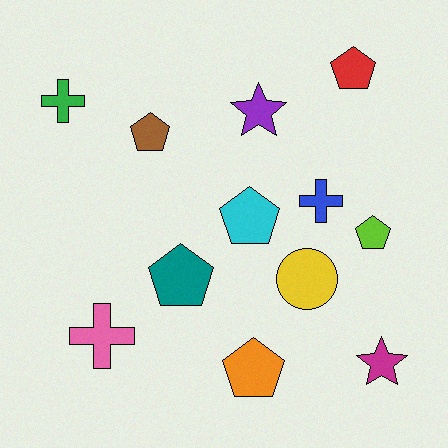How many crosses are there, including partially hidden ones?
There are 3 crosses.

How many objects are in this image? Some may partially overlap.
There are 12 objects.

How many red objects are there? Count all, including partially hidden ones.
There is 1 red object.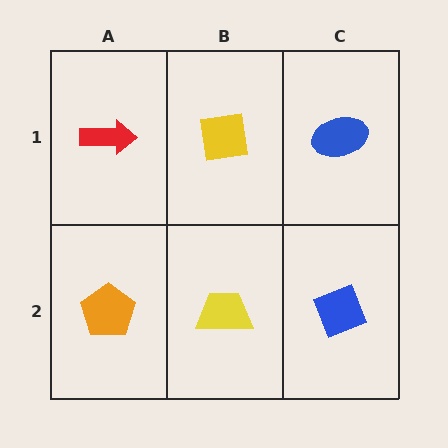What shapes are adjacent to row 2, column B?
A yellow square (row 1, column B), an orange pentagon (row 2, column A), a blue diamond (row 2, column C).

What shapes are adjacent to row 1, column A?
An orange pentagon (row 2, column A), a yellow square (row 1, column B).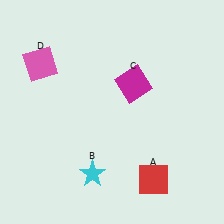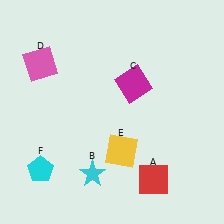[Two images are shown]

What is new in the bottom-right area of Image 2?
A yellow square (E) was added in the bottom-right area of Image 2.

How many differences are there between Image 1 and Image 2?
There are 2 differences between the two images.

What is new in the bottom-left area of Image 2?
A cyan pentagon (F) was added in the bottom-left area of Image 2.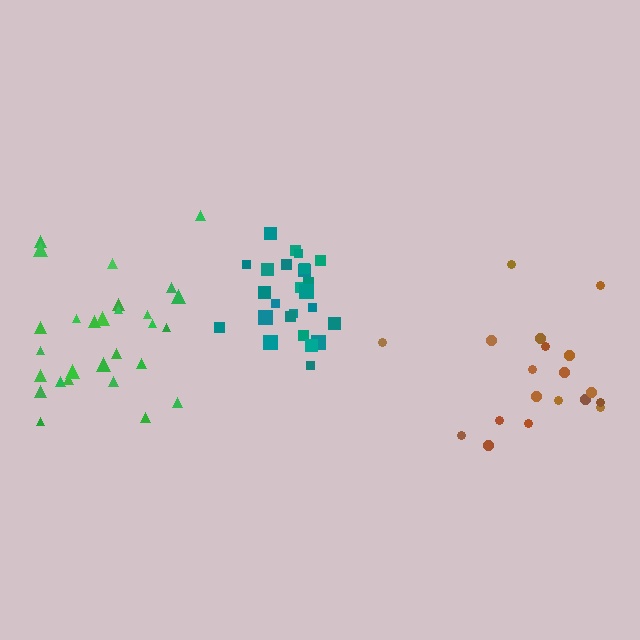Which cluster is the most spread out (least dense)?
Brown.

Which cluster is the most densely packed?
Teal.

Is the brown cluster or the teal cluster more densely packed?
Teal.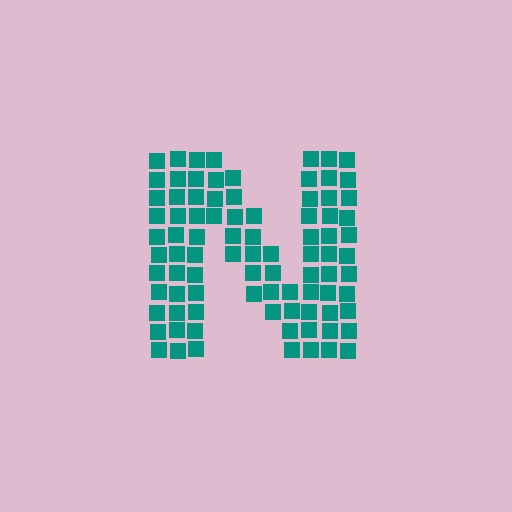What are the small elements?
The small elements are squares.